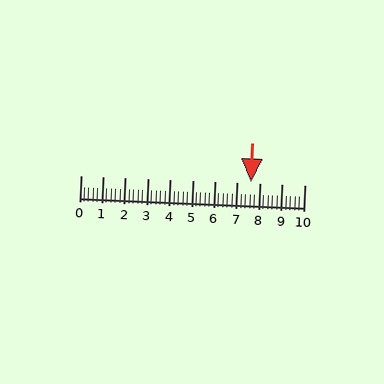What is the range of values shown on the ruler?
The ruler shows values from 0 to 10.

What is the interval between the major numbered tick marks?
The major tick marks are spaced 1 units apart.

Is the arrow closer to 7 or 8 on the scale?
The arrow is closer to 8.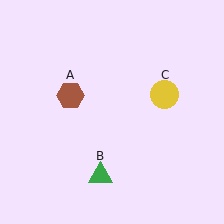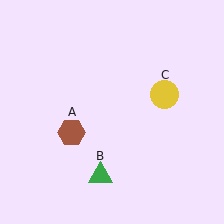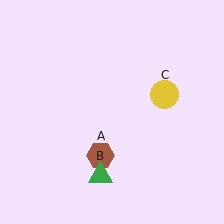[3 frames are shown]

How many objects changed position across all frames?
1 object changed position: brown hexagon (object A).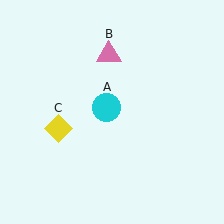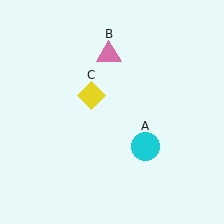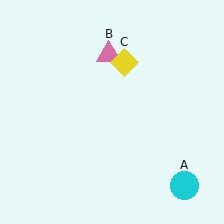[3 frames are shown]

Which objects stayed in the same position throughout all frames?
Pink triangle (object B) remained stationary.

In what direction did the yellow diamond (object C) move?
The yellow diamond (object C) moved up and to the right.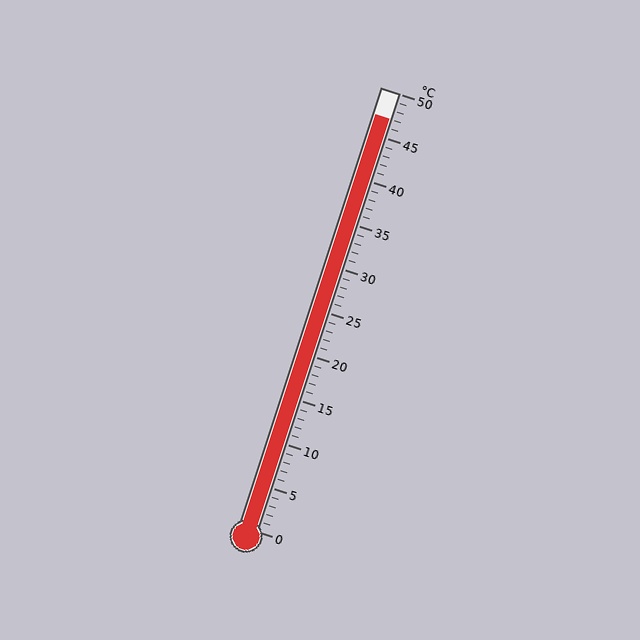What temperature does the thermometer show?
The thermometer shows approximately 47°C.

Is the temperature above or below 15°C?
The temperature is above 15°C.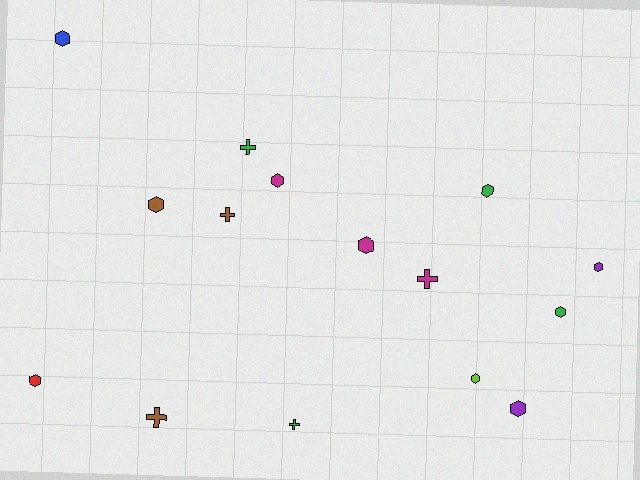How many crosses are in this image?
There are 5 crosses.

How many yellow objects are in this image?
There are no yellow objects.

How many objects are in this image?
There are 15 objects.